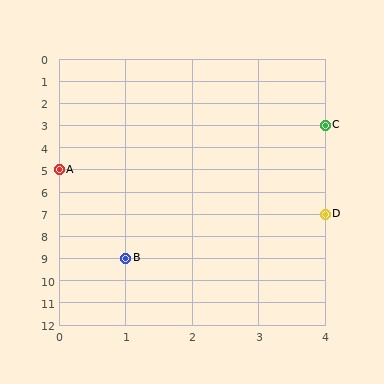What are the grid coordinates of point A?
Point A is at grid coordinates (0, 5).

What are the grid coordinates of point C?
Point C is at grid coordinates (4, 3).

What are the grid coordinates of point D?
Point D is at grid coordinates (4, 7).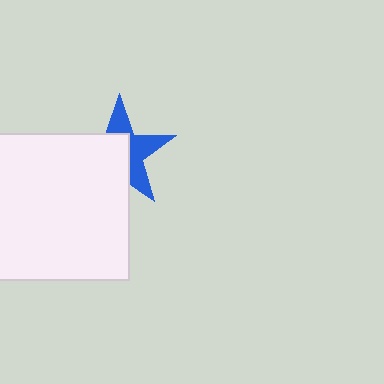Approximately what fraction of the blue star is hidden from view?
Roughly 54% of the blue star is hidden behind the white square.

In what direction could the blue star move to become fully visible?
The blue star could move toward the upper-right. That would shift it out from behind the white square entirely.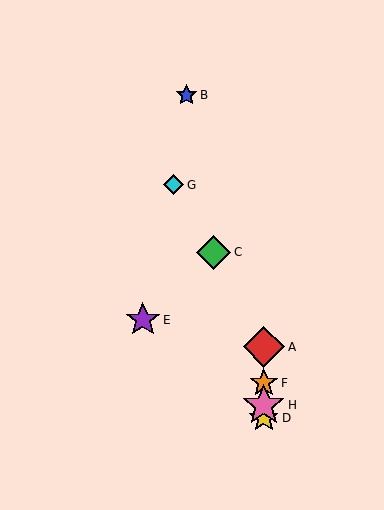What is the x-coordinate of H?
Object H is at x≈264.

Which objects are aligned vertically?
Objects A, D, F, H are aligned vertically.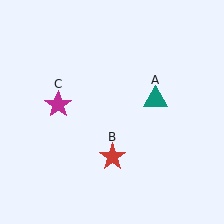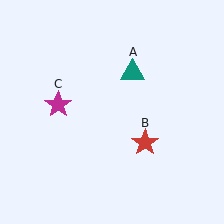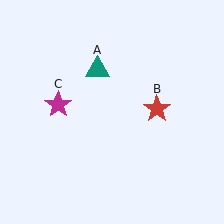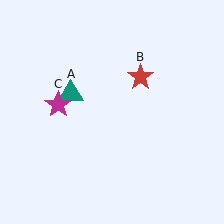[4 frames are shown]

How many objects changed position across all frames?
2 objects changed position: teal triangle (object A), red star (object B).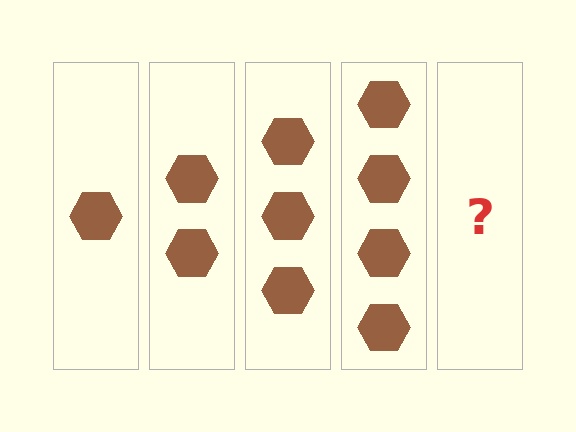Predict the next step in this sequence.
The next step is 5 hexagons.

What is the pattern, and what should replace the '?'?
The pattern is that each step adds one more hexagon. The '?' should be 5 hexagons.